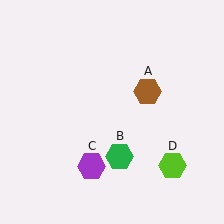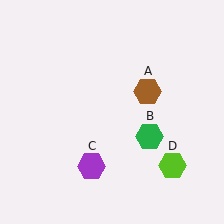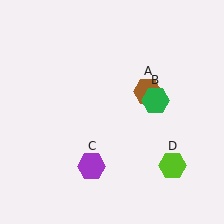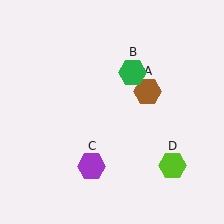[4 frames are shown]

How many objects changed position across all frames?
1 object changed position: green hexagon (object B).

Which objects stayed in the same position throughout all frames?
Brown hexagon (object A) and purple hexagon (object C) and lime hexagon (object D) remained stationary.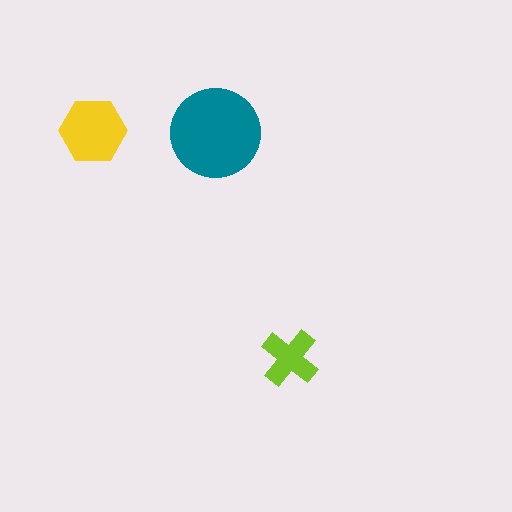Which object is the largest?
The teal circle.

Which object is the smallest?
The lime cross.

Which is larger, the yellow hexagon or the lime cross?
The yellow hexagon.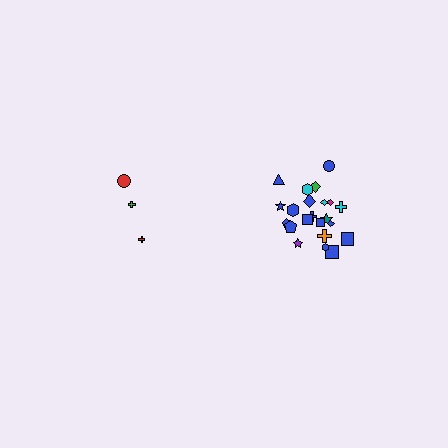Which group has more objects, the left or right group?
The right group.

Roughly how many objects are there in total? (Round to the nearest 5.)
Roughly 25 objects in total.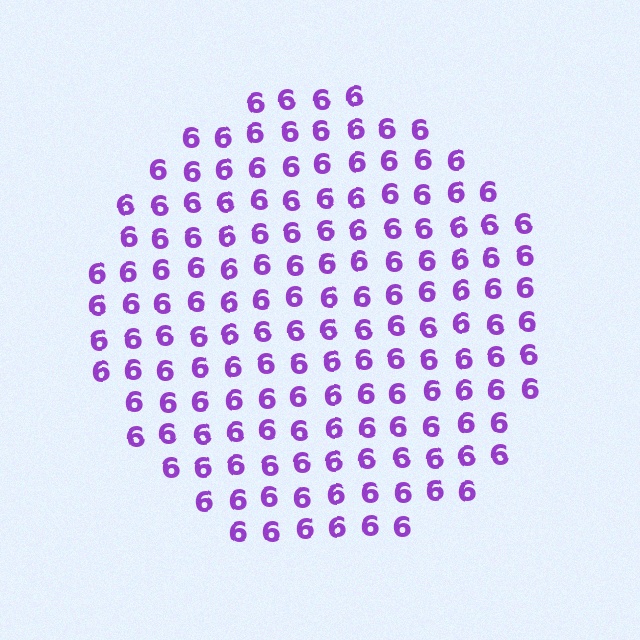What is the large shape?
The large shape is a circle.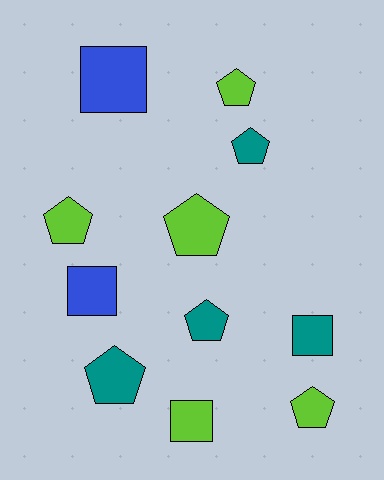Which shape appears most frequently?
Pentagon, with 7 objects.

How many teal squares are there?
There is 1 teal square.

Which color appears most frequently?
Lime, with 5 objects.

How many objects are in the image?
There are 11 objects.